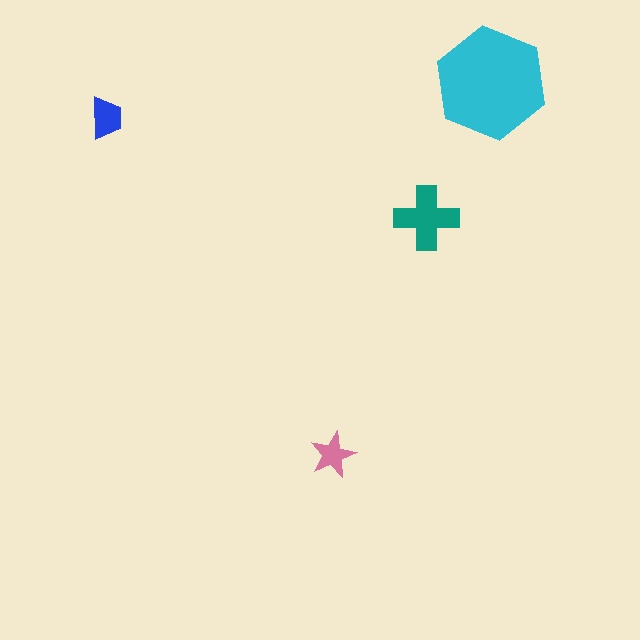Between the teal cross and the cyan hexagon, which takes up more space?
The cyan hexagon.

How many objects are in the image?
There are 4 objects in the image.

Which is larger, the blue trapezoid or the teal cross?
The teal cross.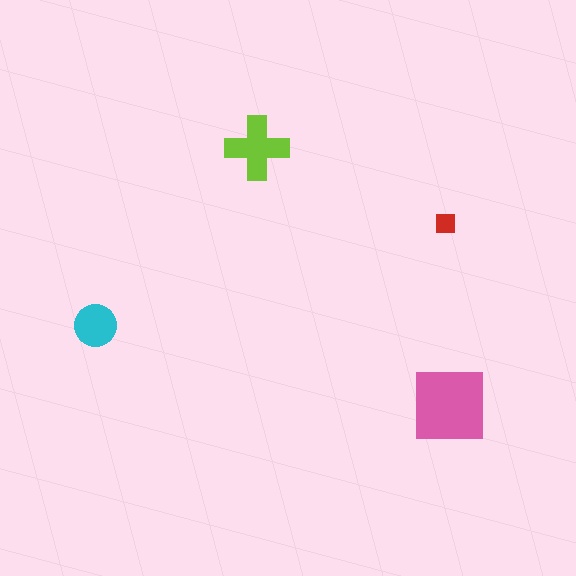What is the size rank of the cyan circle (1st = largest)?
3rd.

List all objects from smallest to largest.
The red square, the cyan circle, the lime cross, the pink square.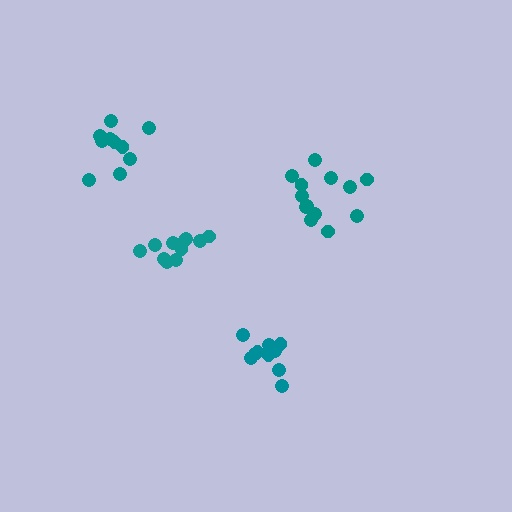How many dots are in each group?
Group 1: 13 dots, Group 2: 11 dots, Group 3: 10 dots, Group 4: 11 dots (45 total).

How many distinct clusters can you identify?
There are 4 distinct clusters.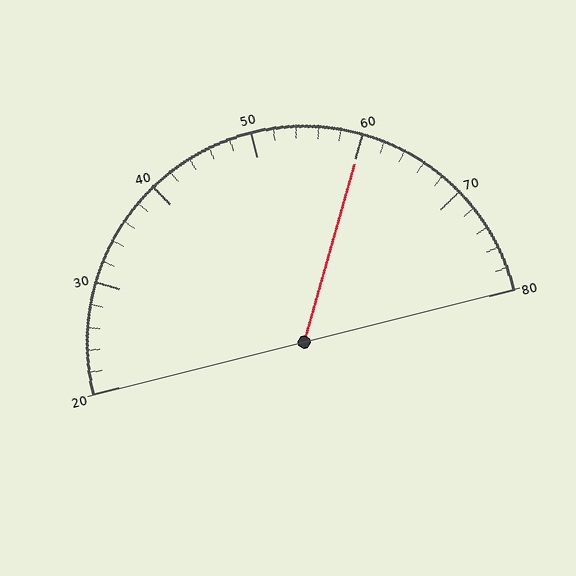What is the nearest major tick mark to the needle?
The nearest major tick mark is 60.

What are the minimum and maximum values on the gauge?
The gauge ranges from 20 to 80.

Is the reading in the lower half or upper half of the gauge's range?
The reading is in the upper half of the range (20 to 80).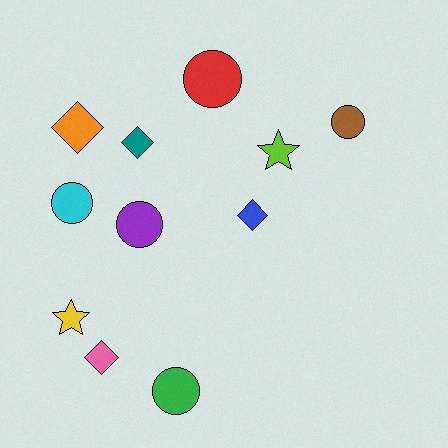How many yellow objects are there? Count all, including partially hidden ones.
There is 1 yellow object.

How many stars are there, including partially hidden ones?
There are 2 stars.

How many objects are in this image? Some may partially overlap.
There are 11 objects.